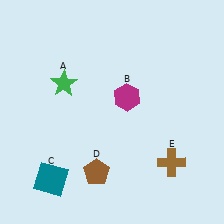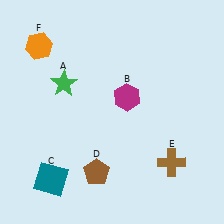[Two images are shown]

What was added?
An orange hexagon (F) was added in Image 2.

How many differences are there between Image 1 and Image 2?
There is 1 difference between the two images.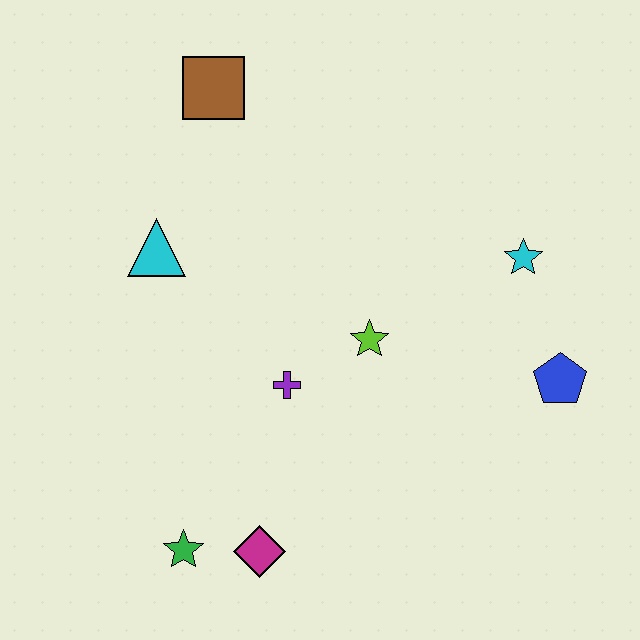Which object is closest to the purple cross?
The lime star is closest to the purple cross.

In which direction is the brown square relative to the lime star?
The brown square is above the lime star.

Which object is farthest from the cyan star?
The green star is farthest from the cyan star.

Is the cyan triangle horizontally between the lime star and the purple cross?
No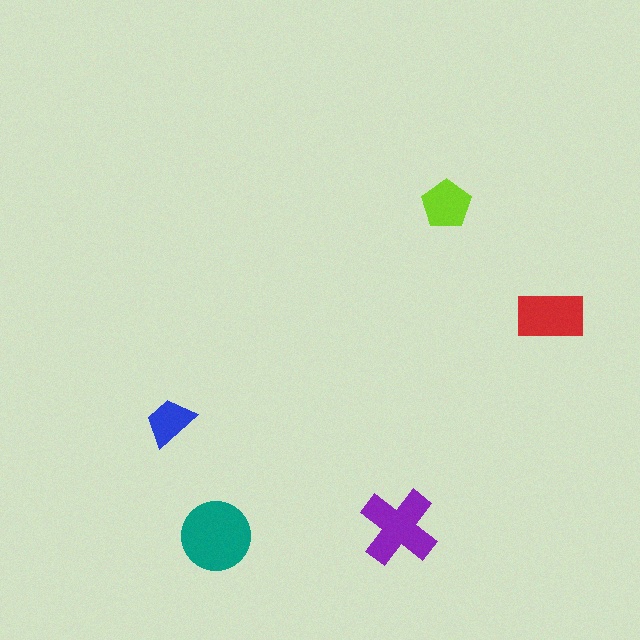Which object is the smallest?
The blue trapezoid.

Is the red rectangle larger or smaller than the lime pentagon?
Larger.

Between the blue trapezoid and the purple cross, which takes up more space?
The purple cross.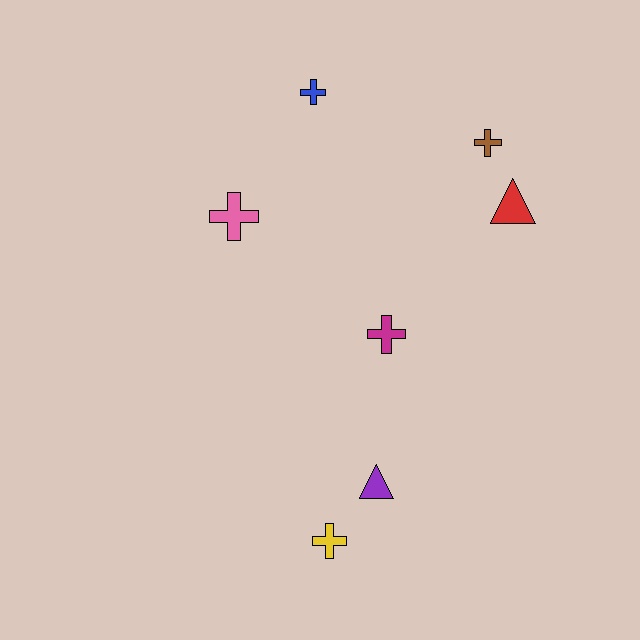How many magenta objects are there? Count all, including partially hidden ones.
There is 1 magenta object.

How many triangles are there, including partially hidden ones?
There are 2 triangles.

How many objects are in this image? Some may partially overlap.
There are 7 objects.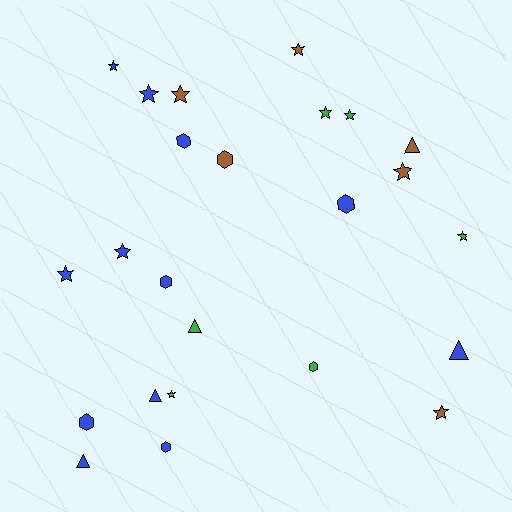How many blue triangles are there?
There are 3 blue triangles.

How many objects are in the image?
There are 24 objects.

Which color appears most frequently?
Blue, with 12 objects.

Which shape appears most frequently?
Star, with 12 objects.